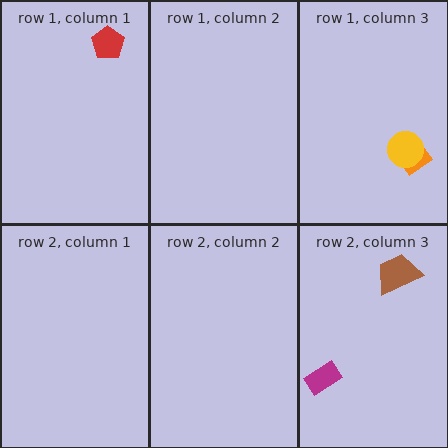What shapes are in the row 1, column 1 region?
The red pentagon.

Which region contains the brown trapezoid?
The row 2, column 3 region.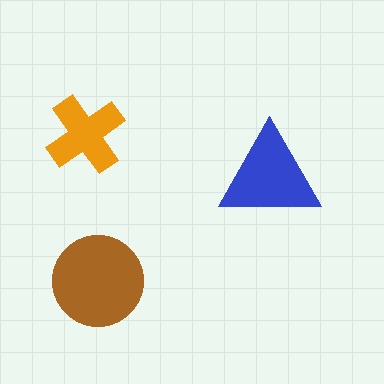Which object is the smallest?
The orange cross.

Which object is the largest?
The brown circle.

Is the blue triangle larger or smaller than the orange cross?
Larger.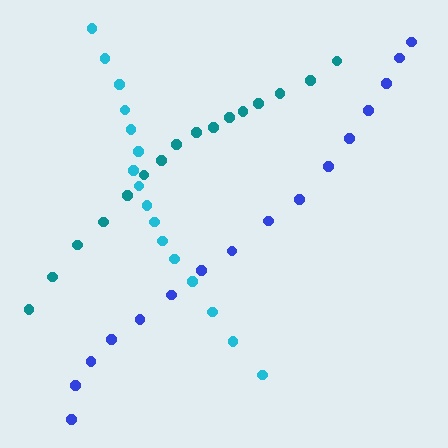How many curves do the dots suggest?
There are 3 distinct paths.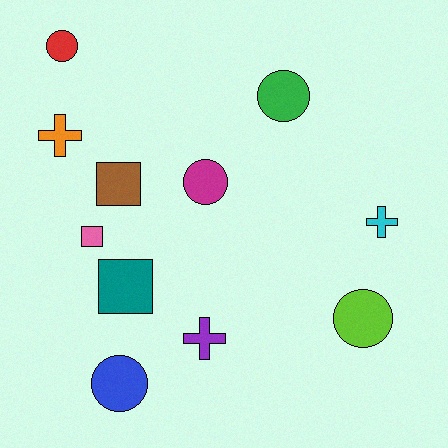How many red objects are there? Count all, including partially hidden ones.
There is 1 red object.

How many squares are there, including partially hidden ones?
There are 3 squares.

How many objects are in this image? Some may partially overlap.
There are 11 objects.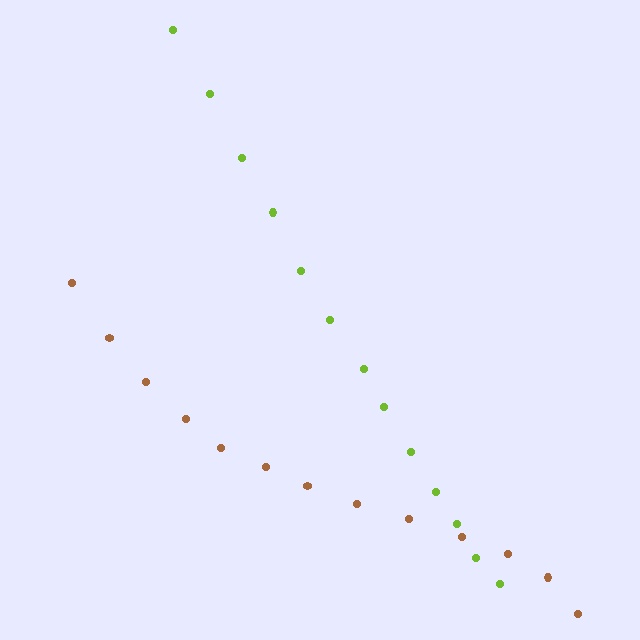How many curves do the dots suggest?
There are 2 distinct paths.